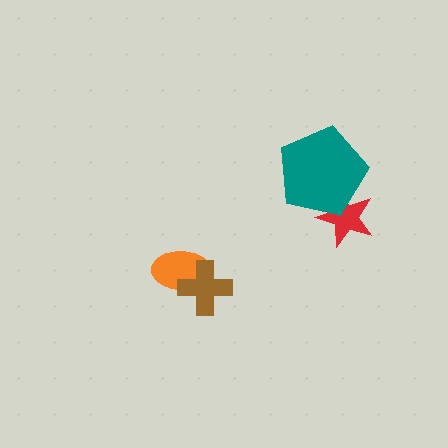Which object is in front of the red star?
The teal pentagon is in front of the red star.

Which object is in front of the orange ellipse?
The brown cross is in front of the orange ellipse.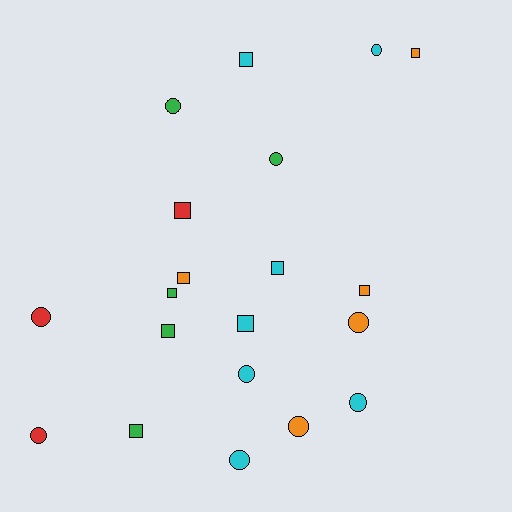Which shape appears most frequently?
Square, with 10 objects.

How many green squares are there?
There are 3 green squares.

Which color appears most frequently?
Cyan, with 7 objects.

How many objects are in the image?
There are 20 objects.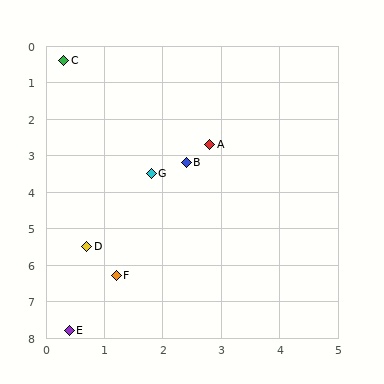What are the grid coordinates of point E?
Point E is at approximately (0.4, 7.8).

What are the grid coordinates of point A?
Point A is at approximately (2.8, 2.7).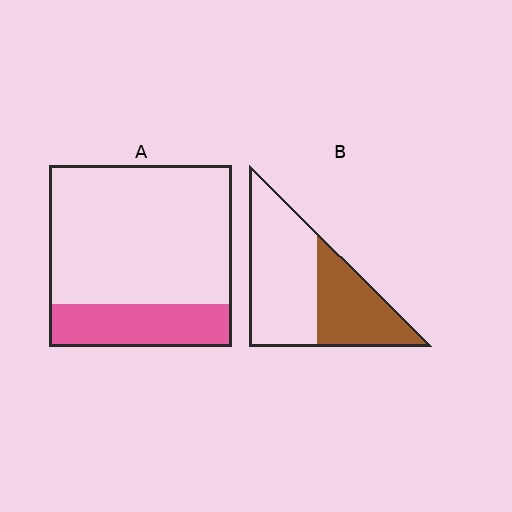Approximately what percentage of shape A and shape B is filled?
A is approximately 25% and B is approximately 40%.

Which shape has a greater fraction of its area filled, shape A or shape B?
Shape B.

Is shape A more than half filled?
No.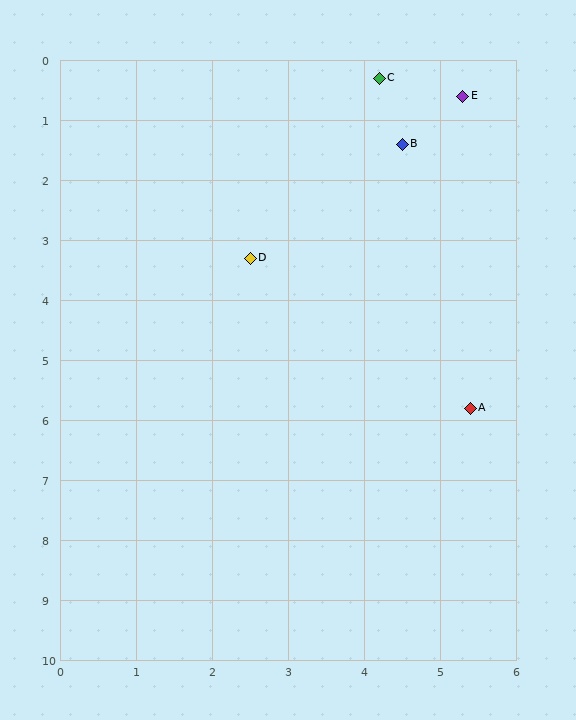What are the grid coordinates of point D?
Point D is at approximately (2.5, 3.3).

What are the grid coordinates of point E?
Point E is at approximately (5.3, 0.6).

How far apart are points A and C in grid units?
Points A and C are about 5.6 grid units apart.